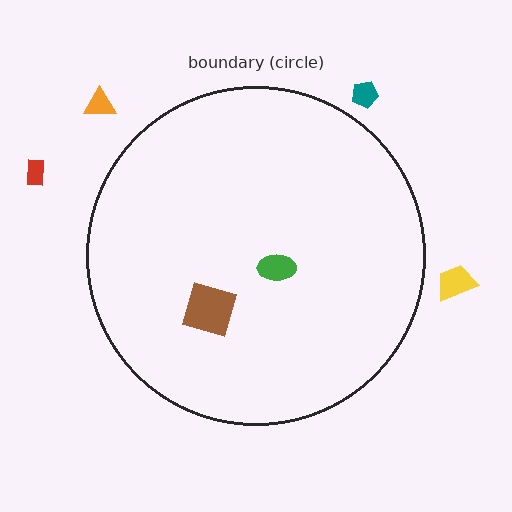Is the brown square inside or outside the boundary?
Inside.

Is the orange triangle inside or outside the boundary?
Outside.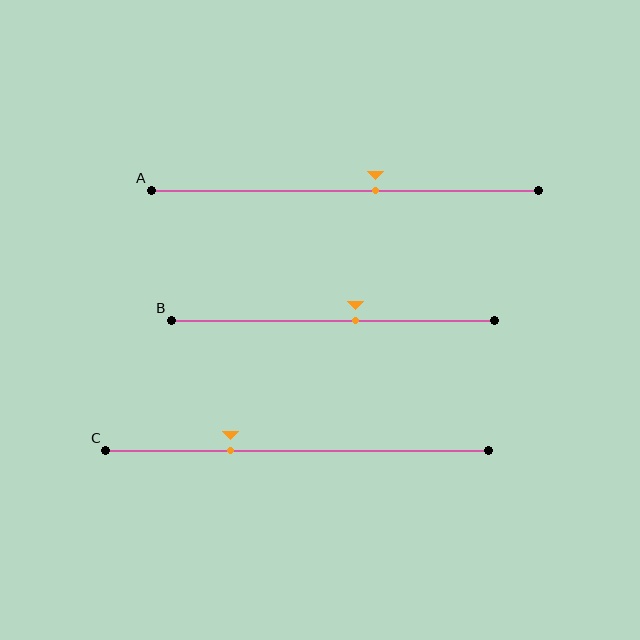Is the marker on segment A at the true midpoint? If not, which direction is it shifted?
No, the marker on segment A is shifted to the right by about 8% of the segment length.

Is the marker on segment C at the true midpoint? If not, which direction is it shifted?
No, the marker on segment C is shifted to the left by about 17% of the segment length.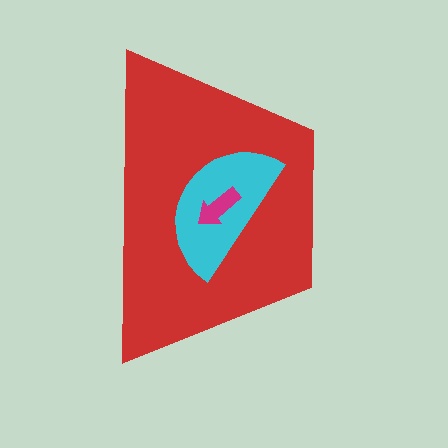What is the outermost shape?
The red trapezoid.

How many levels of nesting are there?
3.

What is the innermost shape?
The magenta arrow.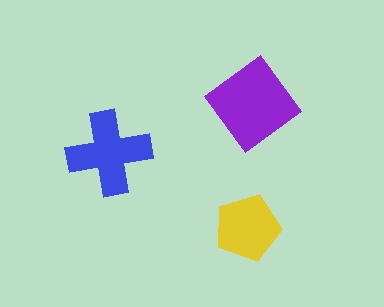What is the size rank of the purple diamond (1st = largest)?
1st.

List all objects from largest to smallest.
The purple diamond, the blue cross, the yellow pentagon.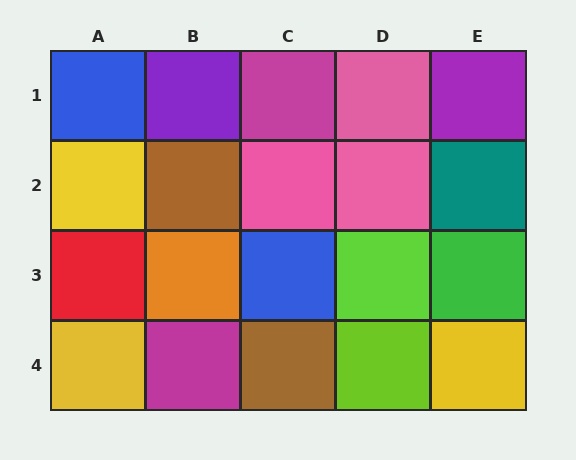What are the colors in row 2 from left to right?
Yellow, brown, pink, pink, teal.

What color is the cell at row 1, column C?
Magenta.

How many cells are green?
1 cell is green.